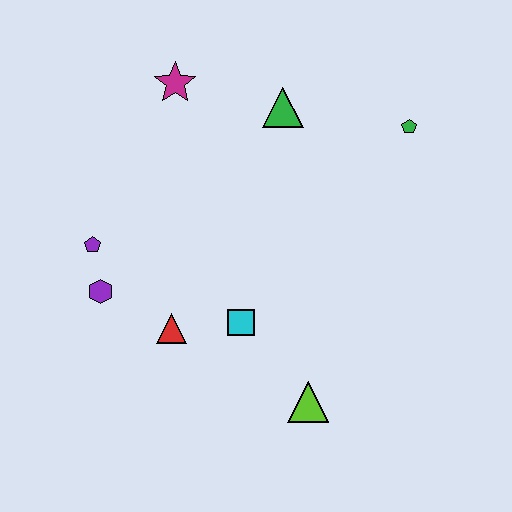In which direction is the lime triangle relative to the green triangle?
The lime triangle is below the green triangle.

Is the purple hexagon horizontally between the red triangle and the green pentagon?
No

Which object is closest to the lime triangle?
The cyan square is closest to the lime triangle.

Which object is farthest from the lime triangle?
The magenta star is farthest from the lime triangle.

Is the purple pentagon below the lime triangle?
No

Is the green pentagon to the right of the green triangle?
Yes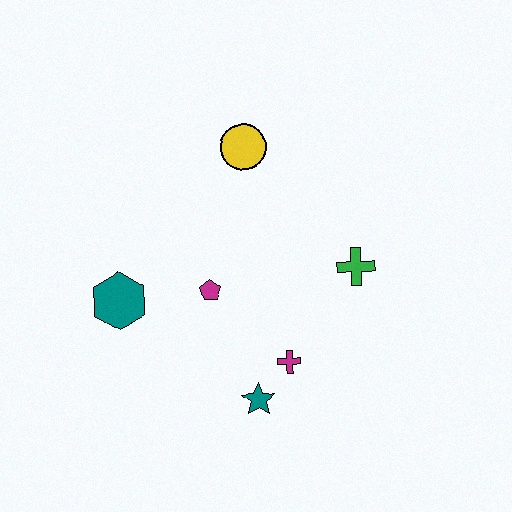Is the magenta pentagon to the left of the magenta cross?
Yes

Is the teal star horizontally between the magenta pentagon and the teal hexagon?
No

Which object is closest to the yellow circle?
The magenta pentagon is closest to the yellow circle.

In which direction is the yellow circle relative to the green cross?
The yellow circle is above the green cross.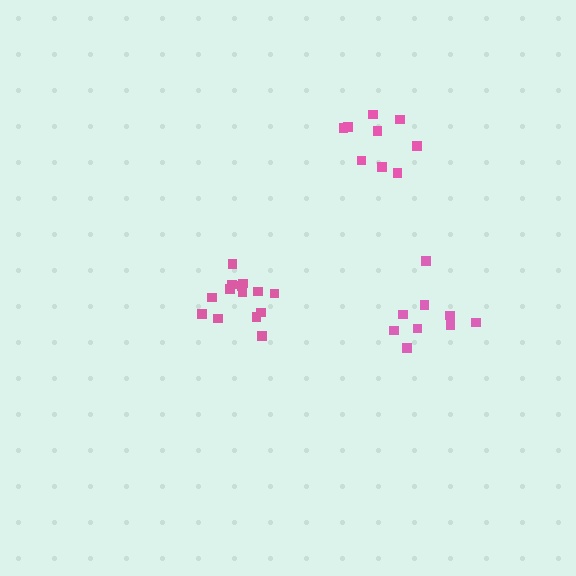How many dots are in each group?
Group 1: 14 dots, Group 2: 9 dots, Group 3: 9 dots (32 total).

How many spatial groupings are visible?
There are 3 spatial groupings.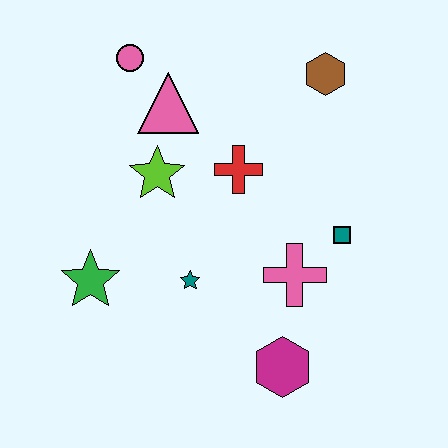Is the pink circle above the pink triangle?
Yes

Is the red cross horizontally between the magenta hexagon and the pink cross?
No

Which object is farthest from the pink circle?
The magenta hexagon is farthest from the pink circle.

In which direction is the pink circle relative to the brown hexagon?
The pink circle is to the left of the brown hexagon.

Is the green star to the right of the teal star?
No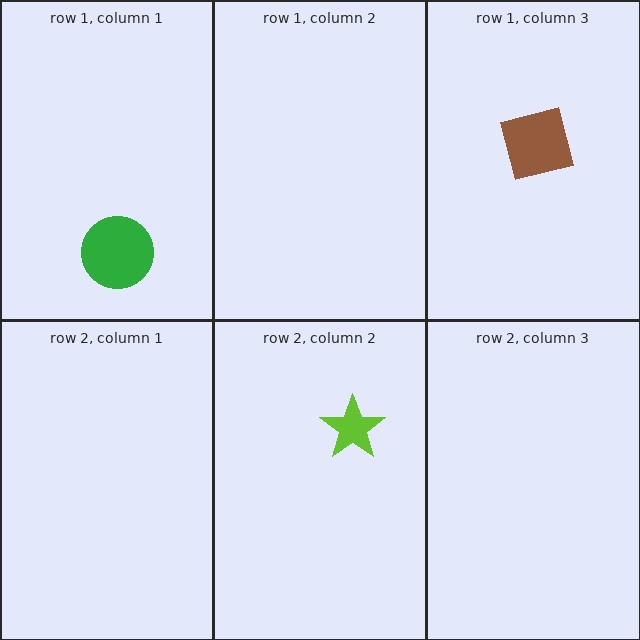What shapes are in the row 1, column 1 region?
The green circle.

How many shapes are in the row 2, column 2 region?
1.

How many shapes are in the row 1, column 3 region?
1.